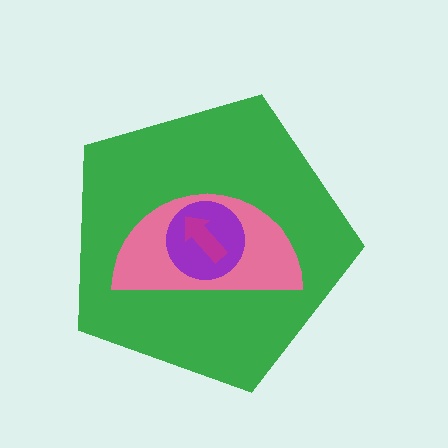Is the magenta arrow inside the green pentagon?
Yes.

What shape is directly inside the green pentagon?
The pink semicircle.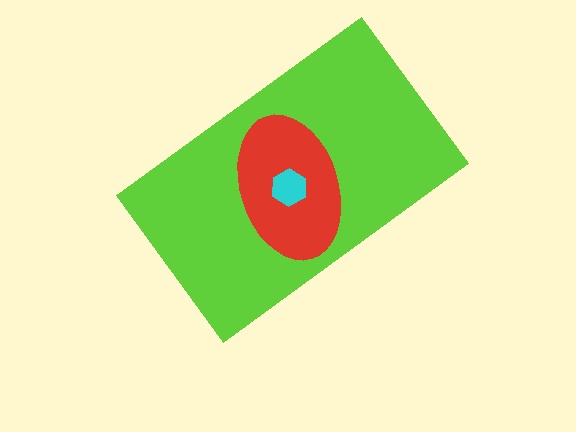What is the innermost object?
The cyan hexagon.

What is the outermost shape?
The lime rectangle.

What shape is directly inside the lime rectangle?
The red ellipse.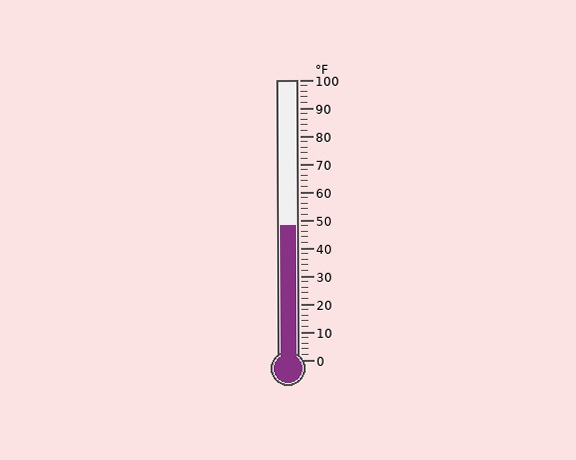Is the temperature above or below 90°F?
The temperature is below 90°F.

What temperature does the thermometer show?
The thermometer shows approximately 48°F.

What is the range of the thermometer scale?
The thermometer scale ranges from 0°F to 100°F.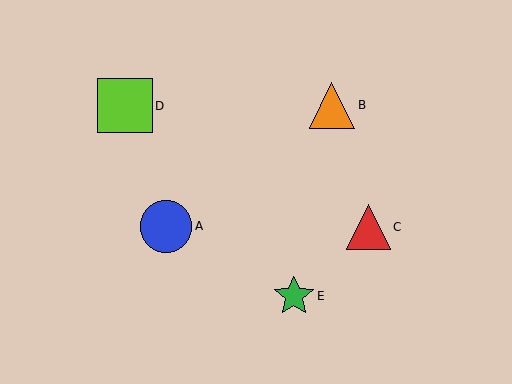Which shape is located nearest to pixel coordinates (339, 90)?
The orange triangle (labeled B) at (332, 105) is nearest to that location.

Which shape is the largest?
The lime square (labeled D) is the largest.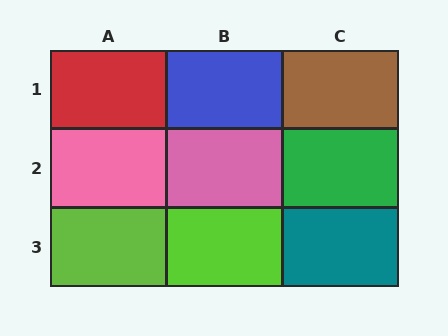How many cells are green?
1 cell is green.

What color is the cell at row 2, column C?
Green.